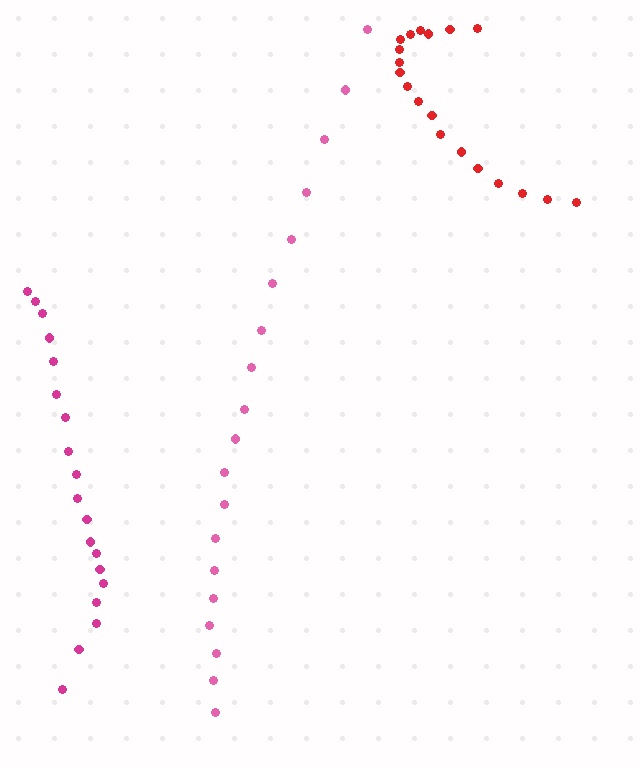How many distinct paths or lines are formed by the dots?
There are 3 distinct paths.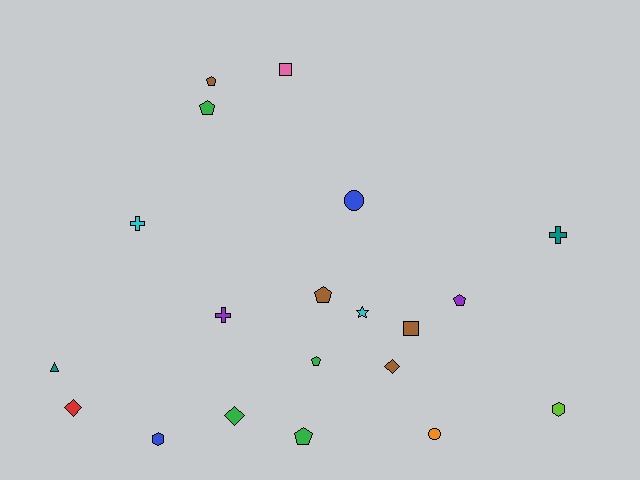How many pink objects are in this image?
There is 1 pink object.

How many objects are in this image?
There are 20 objects.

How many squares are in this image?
There are 2 squares.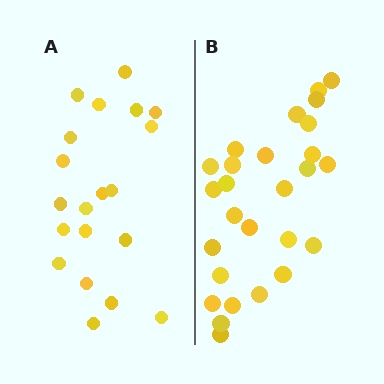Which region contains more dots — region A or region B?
Region B (the right region) has more dots.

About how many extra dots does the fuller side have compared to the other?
Region B has roughly 8 or so more dots than region A.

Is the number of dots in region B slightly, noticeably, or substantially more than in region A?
Region B has noticeably more, but not dramatically so. The ratio is roughly 1.4 to 1.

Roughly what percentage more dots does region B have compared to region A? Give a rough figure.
About 35% more.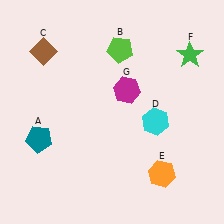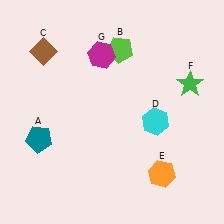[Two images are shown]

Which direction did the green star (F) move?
The green star (F) moved down.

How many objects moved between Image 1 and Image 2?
2 objects moved between the two images.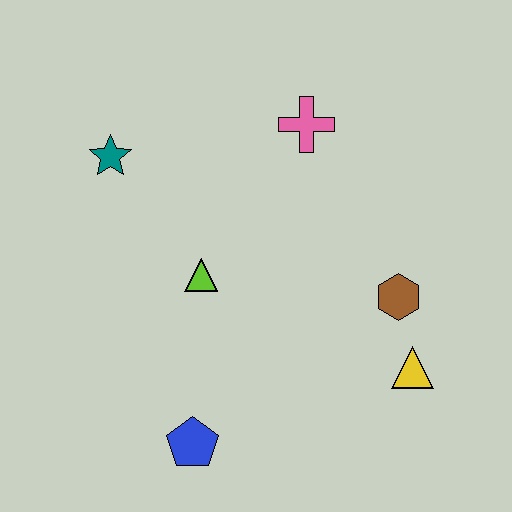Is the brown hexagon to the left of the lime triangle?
No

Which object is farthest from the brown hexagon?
The teal star is farthest from the brown hexagon.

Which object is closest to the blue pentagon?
The lime triangle is closest to the blue pentagon.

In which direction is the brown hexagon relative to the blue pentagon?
The brown hexagon is to the right of the blue pentagon.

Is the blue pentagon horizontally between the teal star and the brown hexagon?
Yes